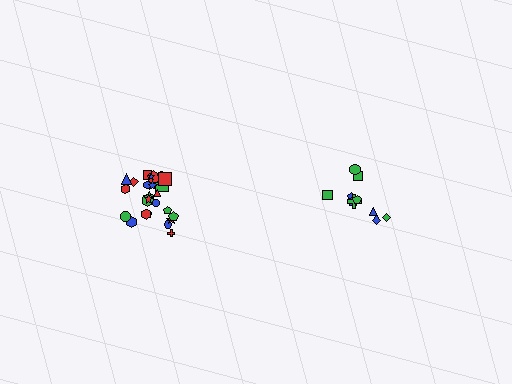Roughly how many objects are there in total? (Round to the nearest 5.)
Roughly 35 objects in total.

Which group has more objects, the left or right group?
The left group.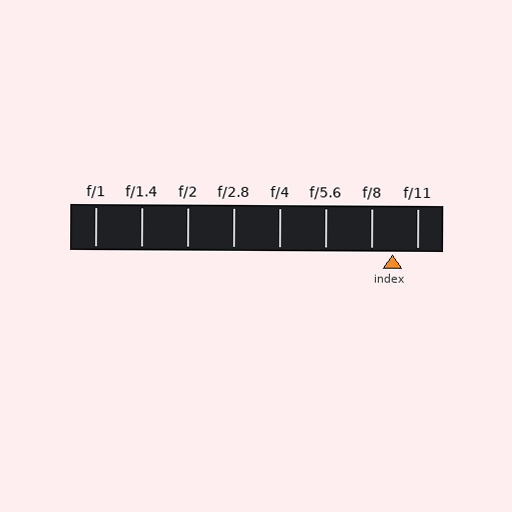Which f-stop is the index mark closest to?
The index mark is closest to f/8.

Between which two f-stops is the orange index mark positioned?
The index mark is between f/8 and f/11.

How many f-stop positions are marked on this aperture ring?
There are 8 f-stop positions marked.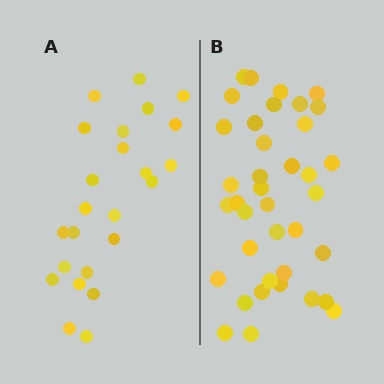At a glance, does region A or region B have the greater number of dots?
Region B (the right region) has more dots.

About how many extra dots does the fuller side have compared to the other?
Region B has approximately 15 more dots than region A.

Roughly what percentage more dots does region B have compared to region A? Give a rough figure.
About 60% more.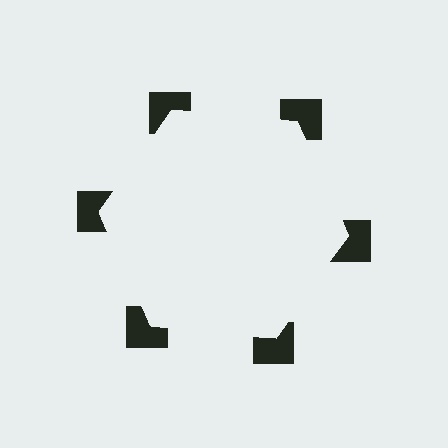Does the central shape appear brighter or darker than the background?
It typically appears slightly brighter than the background, even though no actual brightness change is drawn.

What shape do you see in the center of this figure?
An illusory hexagon — its edges are inferred from the aligned wedge cuts in the notched squares, not physically drawn.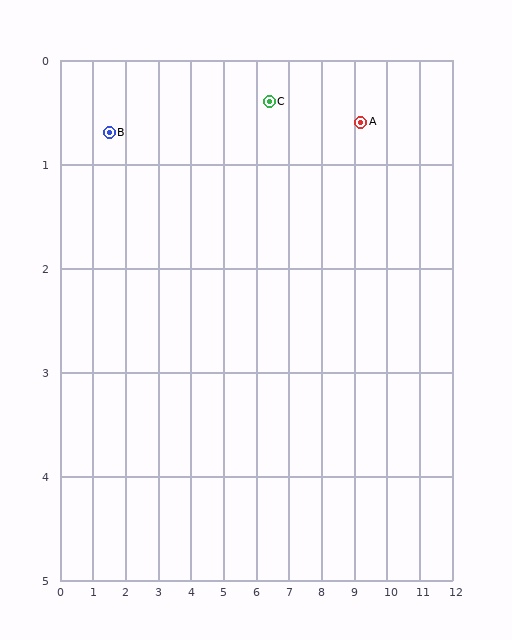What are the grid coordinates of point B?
Point B is at approximately (1.5, 0.7).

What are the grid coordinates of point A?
Point A is at approximately (9.2, 0.6).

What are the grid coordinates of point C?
Point C is at approximately (6.4, 0.4).